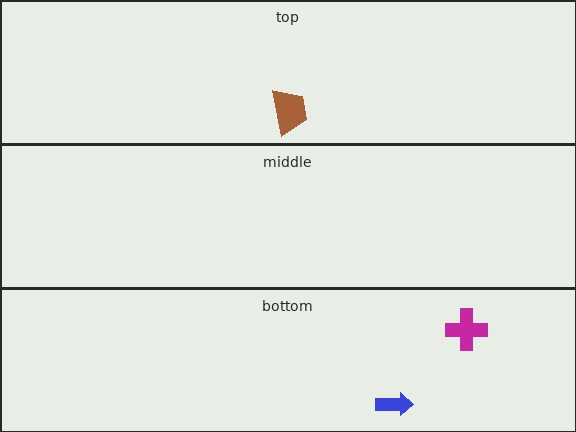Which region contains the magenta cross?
The bottom region.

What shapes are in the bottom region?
The magenta cross, the blue arrow.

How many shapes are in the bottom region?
2.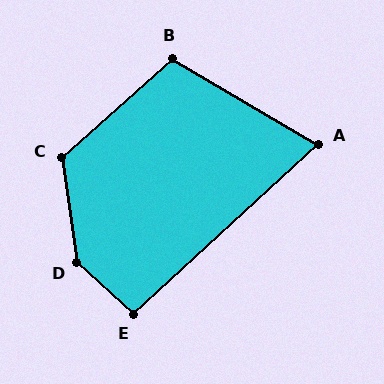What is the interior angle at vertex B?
Approximately 108 degrees (obtuse).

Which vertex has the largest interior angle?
D, at approximately 140 degrees.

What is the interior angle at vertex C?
Approximately 124 degrees (obtuse).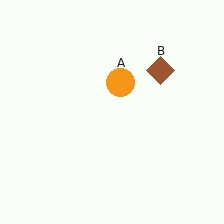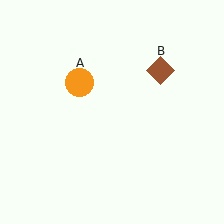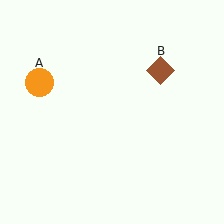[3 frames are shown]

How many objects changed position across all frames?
1 object changed position: orange circle (object A).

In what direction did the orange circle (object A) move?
The orange circle (object A) moved left.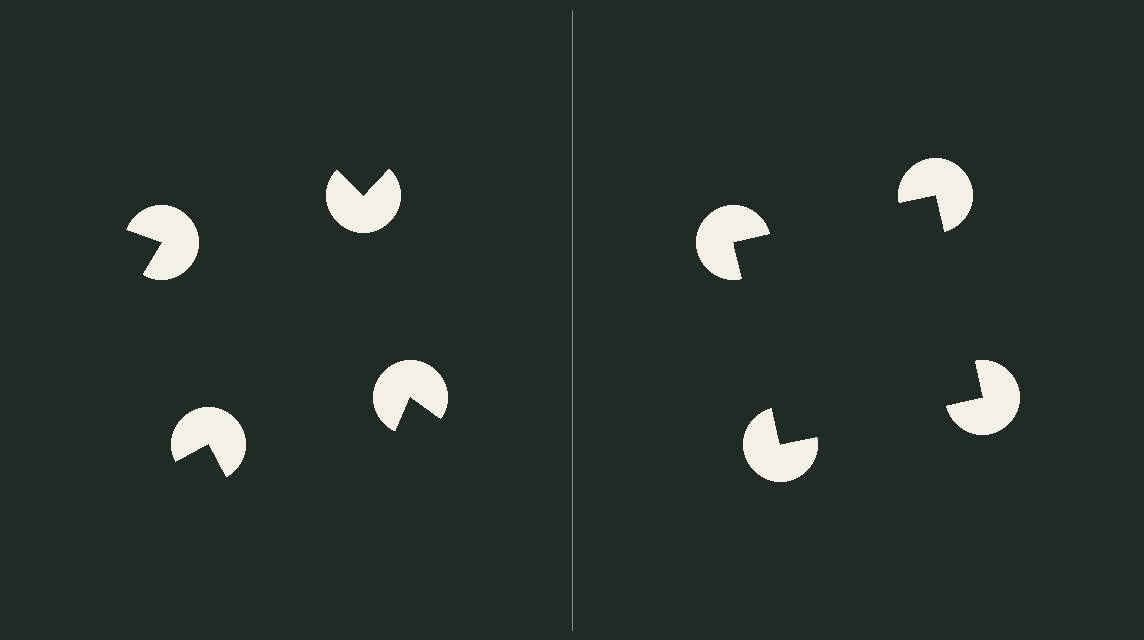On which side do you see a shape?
An illusory square appears on the right side. On the left side the wedge cuts are rotated, so no coherent shape forms.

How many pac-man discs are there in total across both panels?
8 — 4 on each side.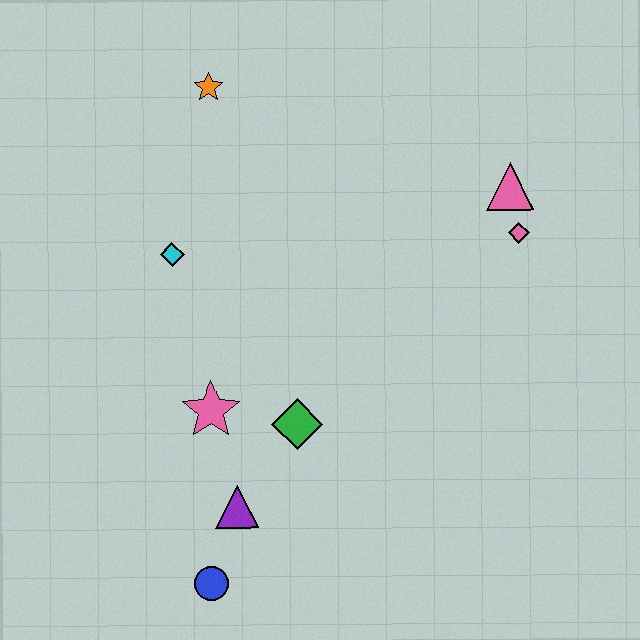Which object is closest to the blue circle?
The purple triangle is closest to the blue circle.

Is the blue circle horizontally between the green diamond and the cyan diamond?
Yes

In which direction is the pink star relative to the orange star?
The pink star is below the orange star.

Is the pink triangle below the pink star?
No